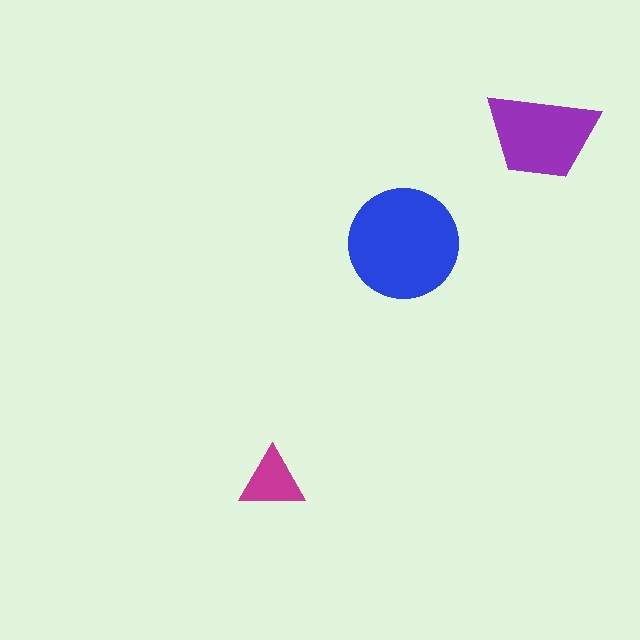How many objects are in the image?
There are 3 objects in the image.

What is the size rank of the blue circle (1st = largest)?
1st.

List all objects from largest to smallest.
The blue circle, the purple trapezoid, the magenta triangle.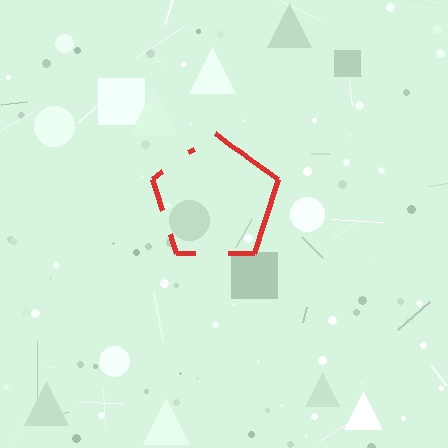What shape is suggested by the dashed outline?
The dashed outline suggests a pentagon.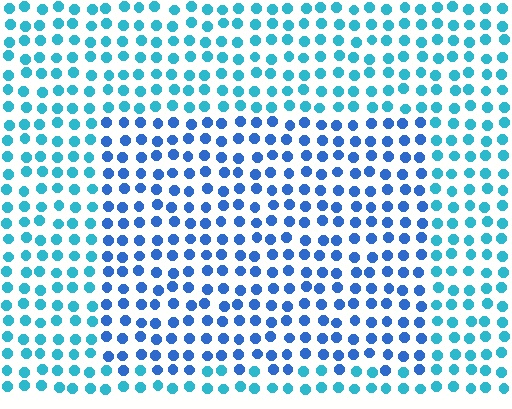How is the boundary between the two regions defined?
The boundary is defined purely by a slight shift in hue (about 30 degrees). Spacing, size, and orientation are identical on both sides.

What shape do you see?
I see a rectangle.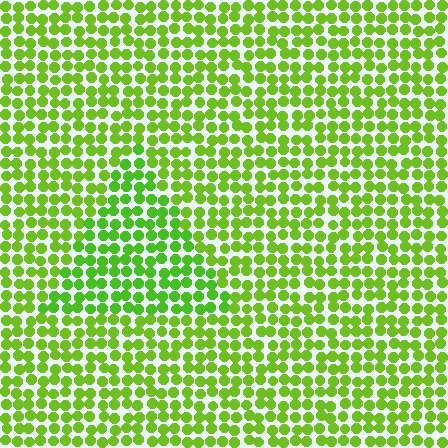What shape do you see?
I see a triangle.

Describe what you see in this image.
The image is filled with small lime elements in a uniform arrangement. A triangle-shaped region is visible where the elements are tinted to a slightly different hue, forming a subtle color boundary.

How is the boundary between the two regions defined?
The boundary is defined purely by a slight shift in hue (about 16 degrees). Spacing, size, and orientation are identical on both sides.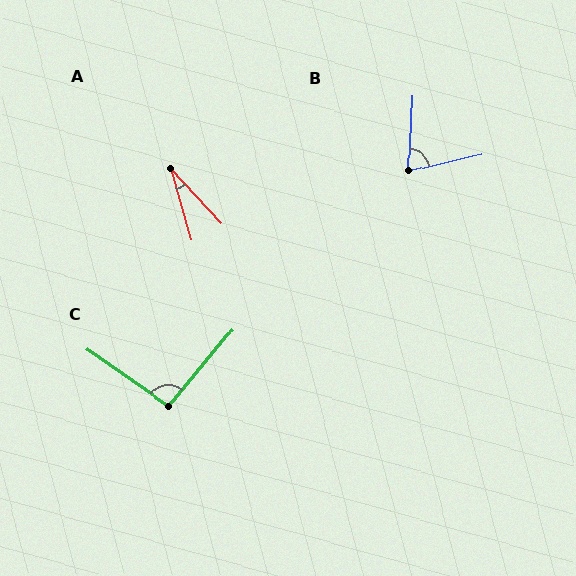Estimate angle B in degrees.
Approximately 74 degrees.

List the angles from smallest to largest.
A (27°), B (74°), C (95°).